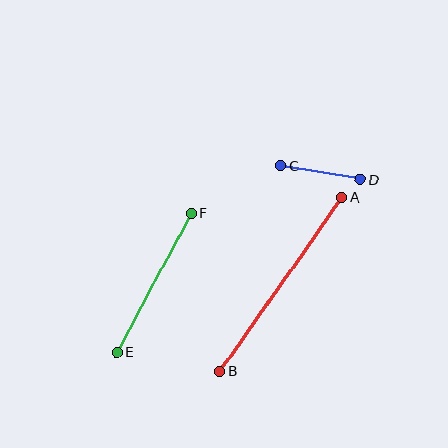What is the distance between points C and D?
The distance is approximately 81 pixels.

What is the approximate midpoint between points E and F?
The midpoint is at approximately (154, 282) pixels.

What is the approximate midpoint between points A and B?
The midpoint is at approximately (281, 284) pixels.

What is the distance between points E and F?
The distance is approximately 158 pixels.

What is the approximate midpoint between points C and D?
The midpoint is at approximately (320, 172) pixels.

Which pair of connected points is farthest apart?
Points A and B are farthest apart.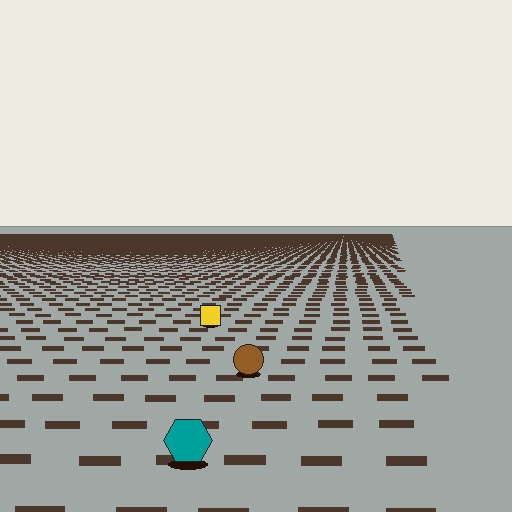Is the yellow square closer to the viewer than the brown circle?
No. The brown circle is closer — you can tell from the texture gradient: the ground texture is coarser near it.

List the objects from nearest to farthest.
From nearest to farthest: the teal hexagon, the brown circle, the yellow square.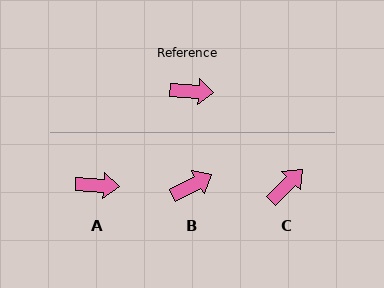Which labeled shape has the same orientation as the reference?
A.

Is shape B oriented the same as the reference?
No, it is off by about 32 degrees.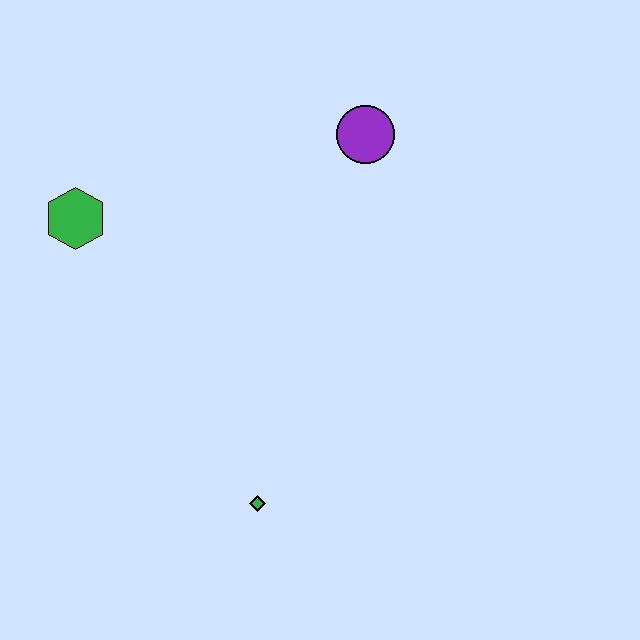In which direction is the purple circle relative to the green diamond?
The purple circle is above the green diamond.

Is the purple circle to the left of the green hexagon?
No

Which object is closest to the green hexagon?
The purple circle is closest to the green hexagon.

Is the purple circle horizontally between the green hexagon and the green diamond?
No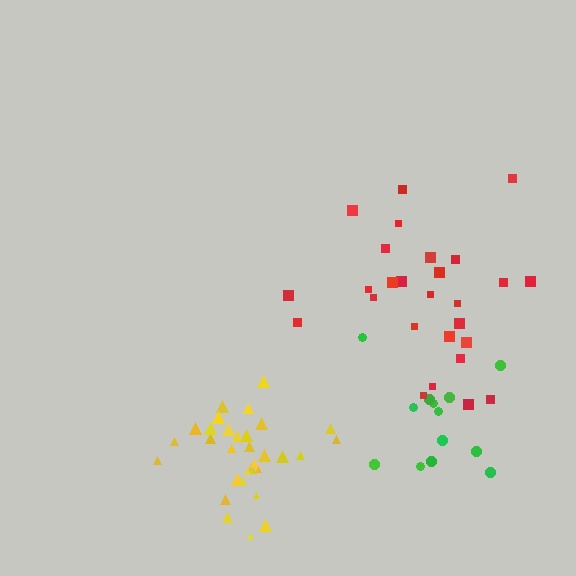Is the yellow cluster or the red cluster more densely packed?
Yellow.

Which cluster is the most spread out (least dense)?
Green.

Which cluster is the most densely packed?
Yellow.